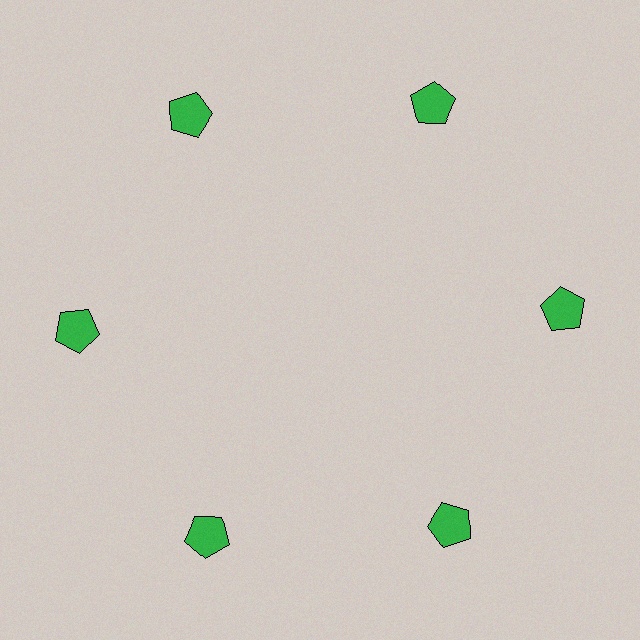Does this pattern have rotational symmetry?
Yes, this pattern has 6-fold rotational symmetry. It looks the same after rotating 60 degrees around the center.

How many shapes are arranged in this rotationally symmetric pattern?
There are 6 shapes, arranged in 6 groups of 1.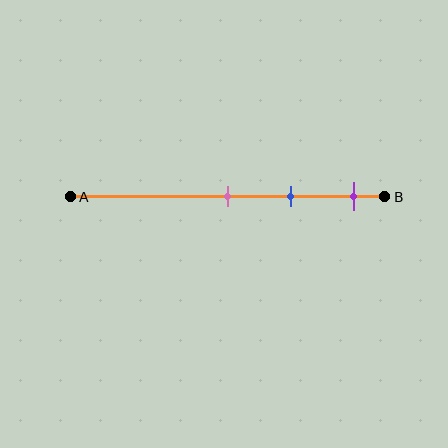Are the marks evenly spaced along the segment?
Yes, the marks are approximately evenly spaced.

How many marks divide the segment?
There are 3 marks dividing the segment.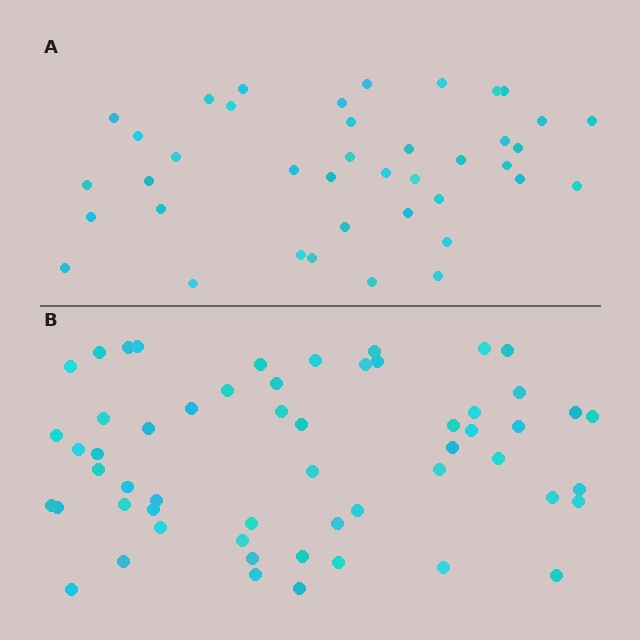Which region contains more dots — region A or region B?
Region B (the bottom region) has more dots.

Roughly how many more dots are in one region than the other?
Region B has approximately 15 more dots than region A.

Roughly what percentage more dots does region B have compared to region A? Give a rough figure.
About 40% more.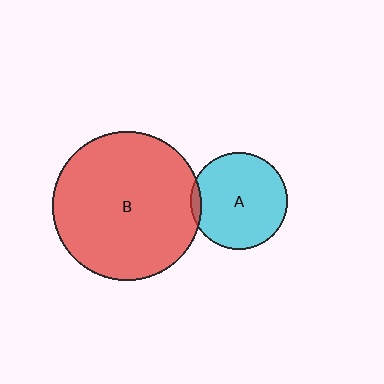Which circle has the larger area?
Circle B (red).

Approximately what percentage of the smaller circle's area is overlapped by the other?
Approximately 5%.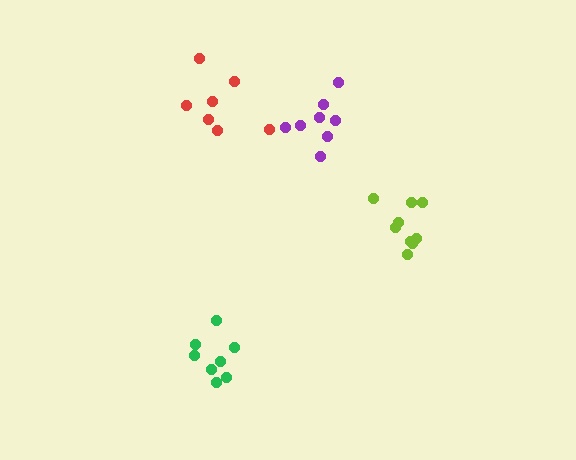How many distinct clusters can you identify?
There are 4 distinct clusters.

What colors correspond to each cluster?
The clusters are colored: green, purple, red, lime.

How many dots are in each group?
Group 1: 8 dots, Group 2: 8 dots, Group 3: 7 dots, Group 4: 9 dots (32 total).